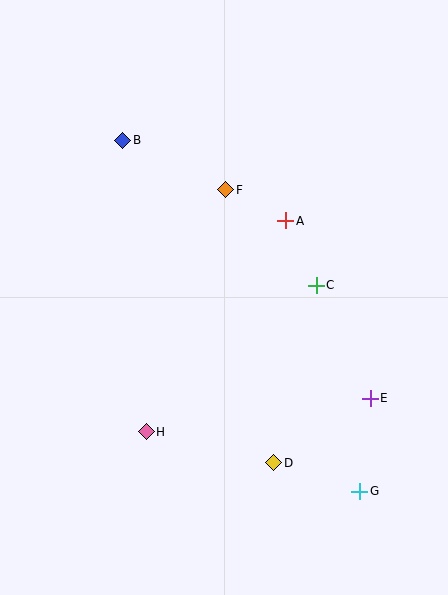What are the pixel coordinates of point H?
Point H is at (146, 432).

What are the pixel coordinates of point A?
Point A is at (286, 221).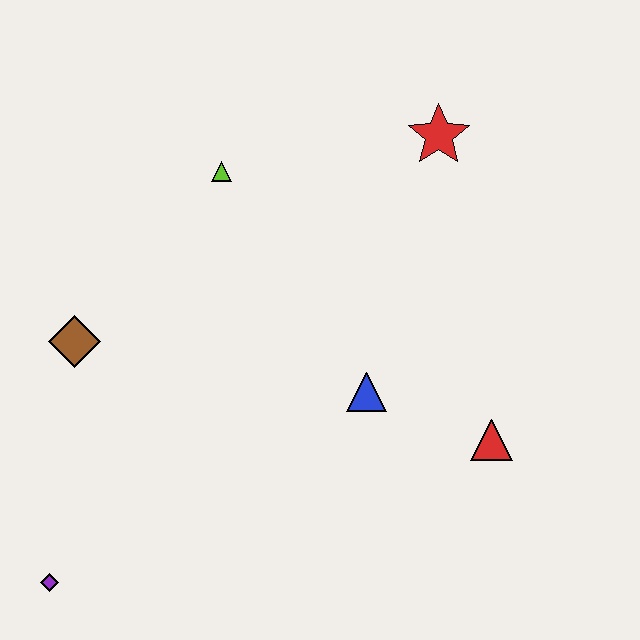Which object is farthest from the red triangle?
The purple diamond is farthest from the red triangle.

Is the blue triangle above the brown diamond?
No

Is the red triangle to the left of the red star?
No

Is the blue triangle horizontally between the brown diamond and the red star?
Yes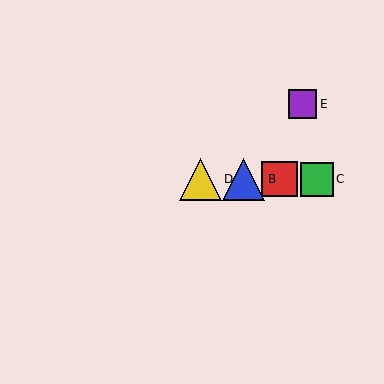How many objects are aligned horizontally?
4 objects (A, B, C, D) are aligned horizontally.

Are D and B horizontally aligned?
Yes, both are at y≈179.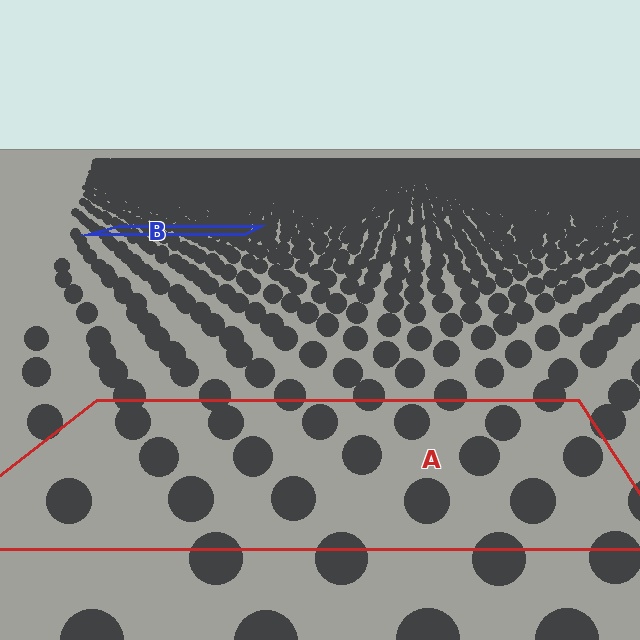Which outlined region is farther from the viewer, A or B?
Region B is farther from the viewer — the texture elements inside it appear smaller and more densely packed.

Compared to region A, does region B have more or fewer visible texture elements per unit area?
Region B has more texture elements per unit area — they are packed more densely because it is farther away.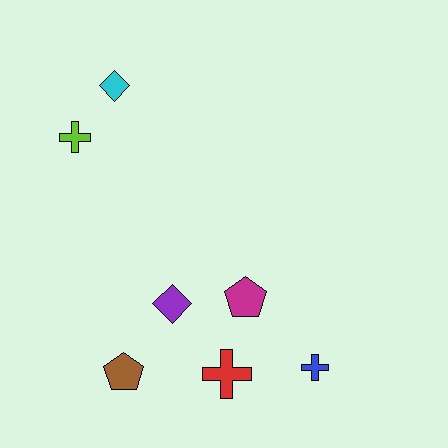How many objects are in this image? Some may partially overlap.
There are 7 objects.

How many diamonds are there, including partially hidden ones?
There are 2 diamonds.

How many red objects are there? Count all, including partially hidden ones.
There is 1 red object.